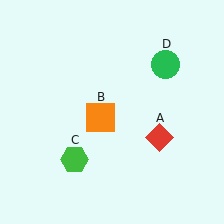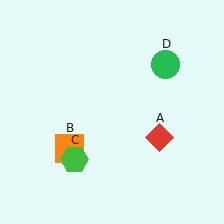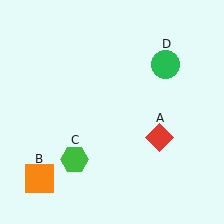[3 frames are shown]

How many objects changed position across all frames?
1 object changed position: orange square (object B).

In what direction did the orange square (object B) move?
The orange square (object B) moved down and to the left.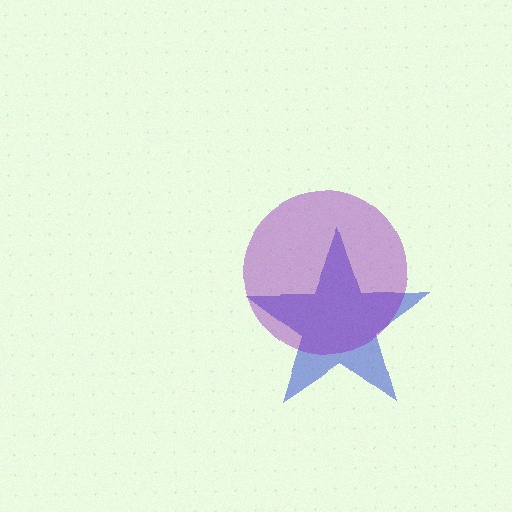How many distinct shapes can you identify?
There are 2 distinct shapes: a blue star, a purple circle.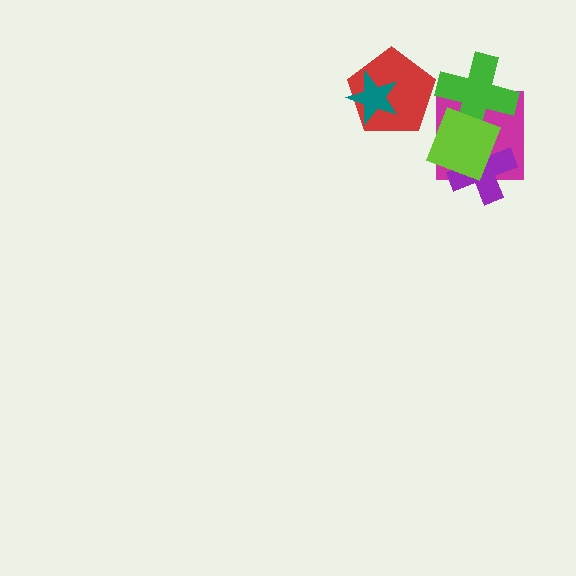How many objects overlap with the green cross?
2 objects overlap with the green cross.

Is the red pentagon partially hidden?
Yes, it is partially covered by another shape.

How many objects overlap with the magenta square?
3 objects overlap with the magenta square.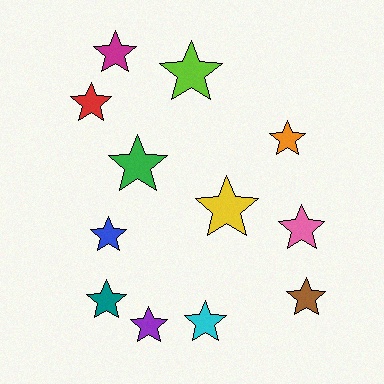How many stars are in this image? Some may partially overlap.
There are 12 stars.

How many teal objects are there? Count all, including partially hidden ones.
There is 1 teal object.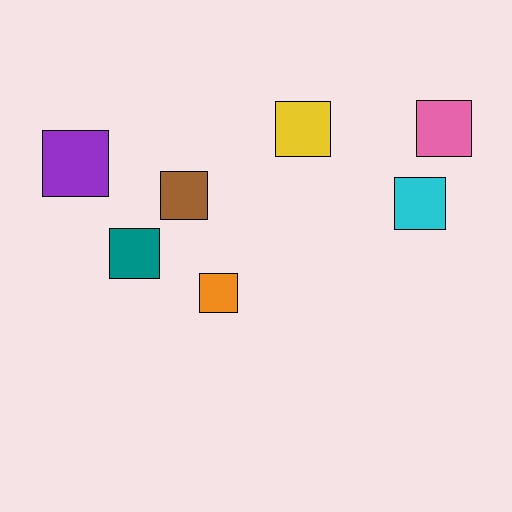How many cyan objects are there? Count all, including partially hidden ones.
There is 1 cyan object.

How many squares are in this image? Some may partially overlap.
There are 7 squares.